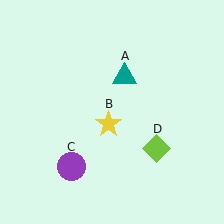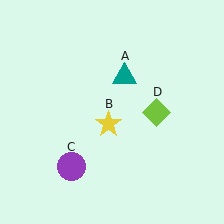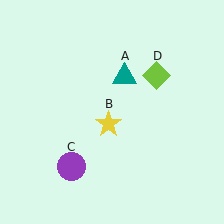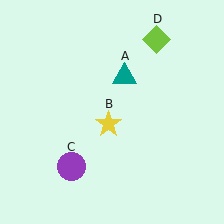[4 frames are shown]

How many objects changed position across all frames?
1 object changed position: lime diamond (object D).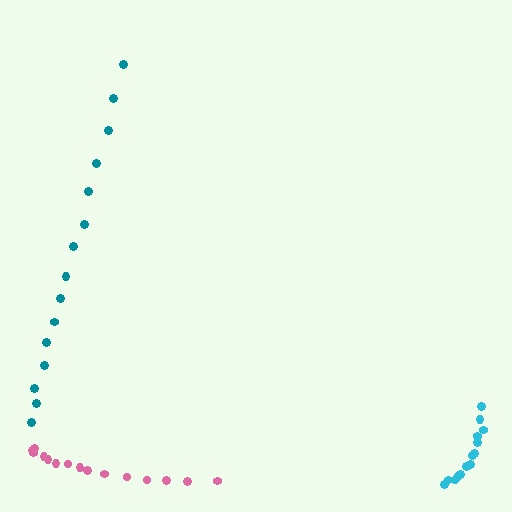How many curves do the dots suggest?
There are 3 distinct paths.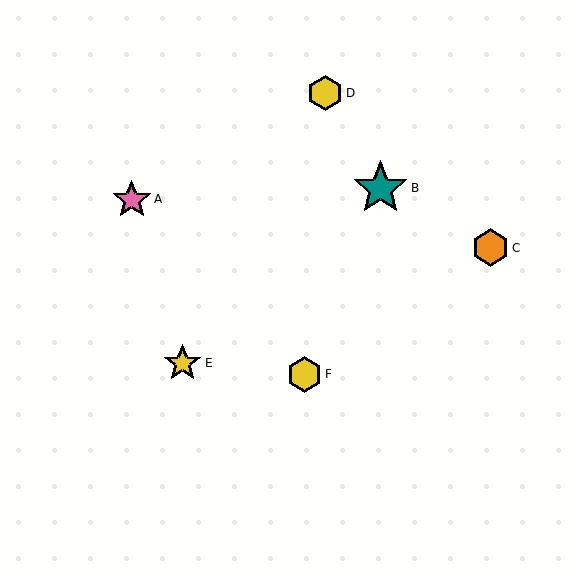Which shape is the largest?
The teal star (labeled B) is the largest.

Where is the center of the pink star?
The center of the pink star is at (132, 199).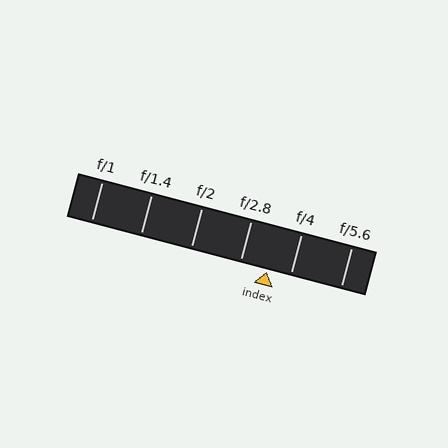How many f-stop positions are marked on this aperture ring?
There are 6 f-stop positions marked.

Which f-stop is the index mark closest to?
The index mark is closest to f/4.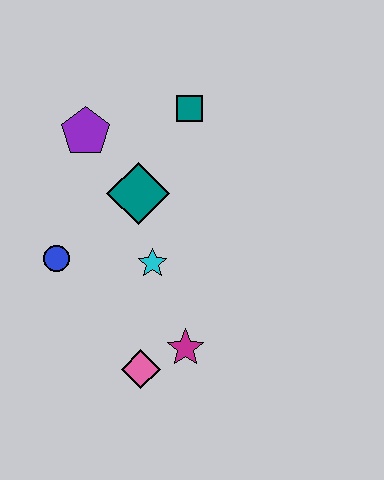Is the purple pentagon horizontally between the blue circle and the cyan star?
Yes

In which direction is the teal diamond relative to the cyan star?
The teal diamond is above the cyan star.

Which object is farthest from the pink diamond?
The teal square is farthest from the pink diamond.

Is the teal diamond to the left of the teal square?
Yes